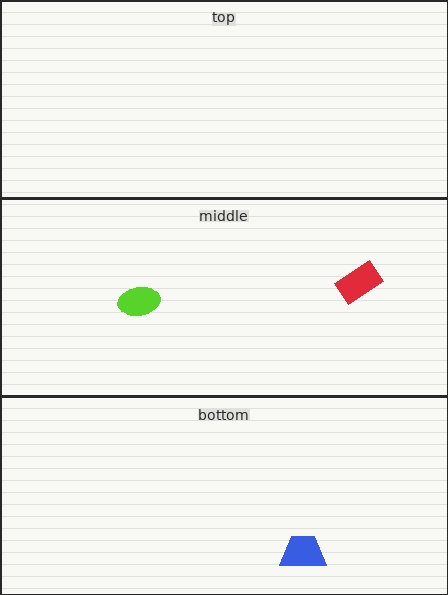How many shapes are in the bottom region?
1.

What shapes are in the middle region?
The red rectangle, the lime ellipse.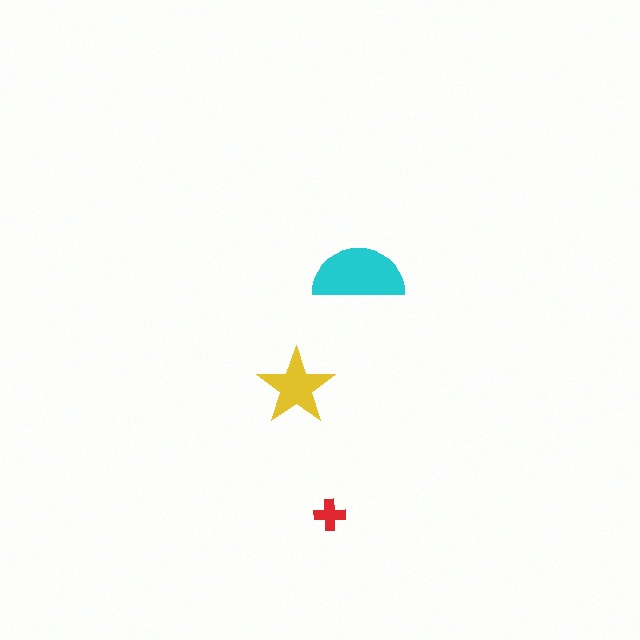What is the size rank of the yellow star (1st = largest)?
2nd.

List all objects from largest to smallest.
The cyan semicircle, the yellow star, the red cross.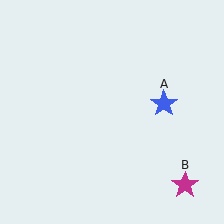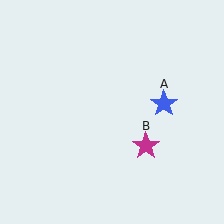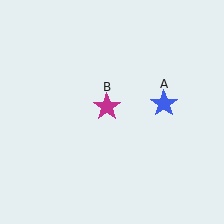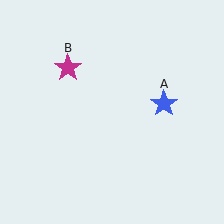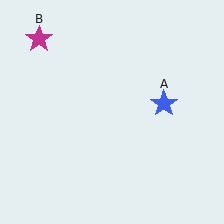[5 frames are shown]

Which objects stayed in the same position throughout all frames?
Blue star (object A) remained stationary.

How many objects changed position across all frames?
1 object changed position: magenta star (object B).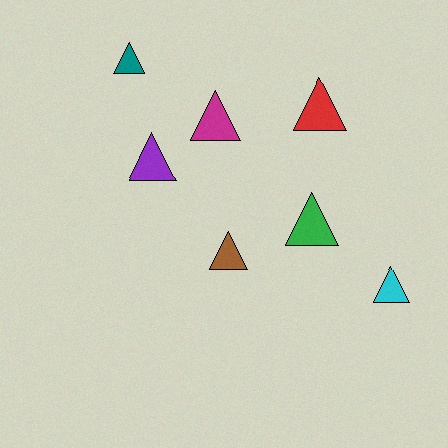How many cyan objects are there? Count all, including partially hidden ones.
There is 1 cyan object.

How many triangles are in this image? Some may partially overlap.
There are 7 triangles.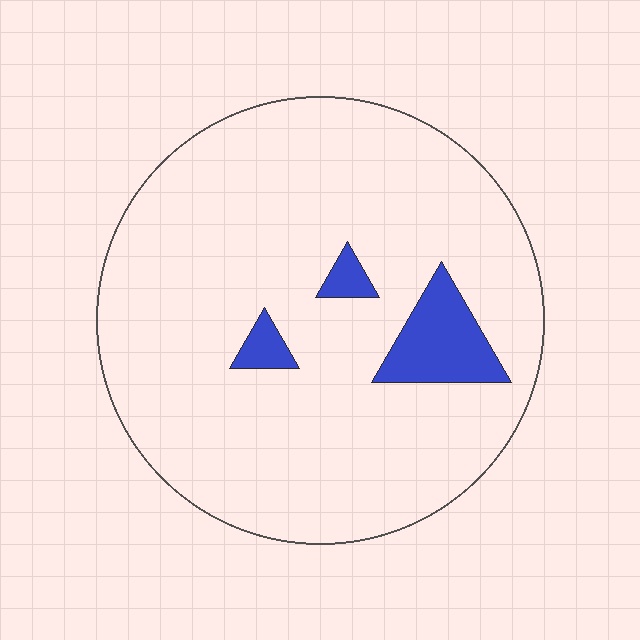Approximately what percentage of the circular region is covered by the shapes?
Approximately 10%.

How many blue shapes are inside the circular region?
3.